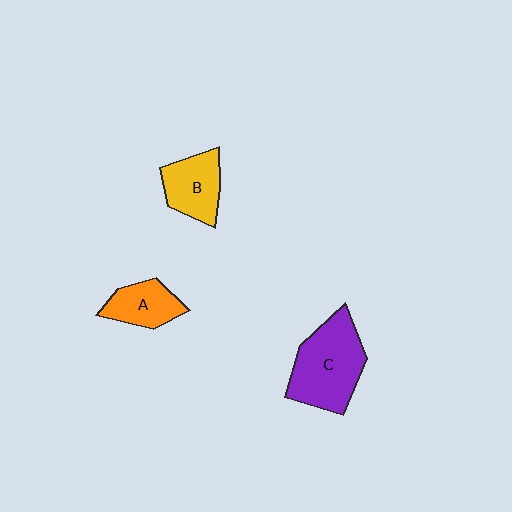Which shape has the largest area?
Shape C (purple).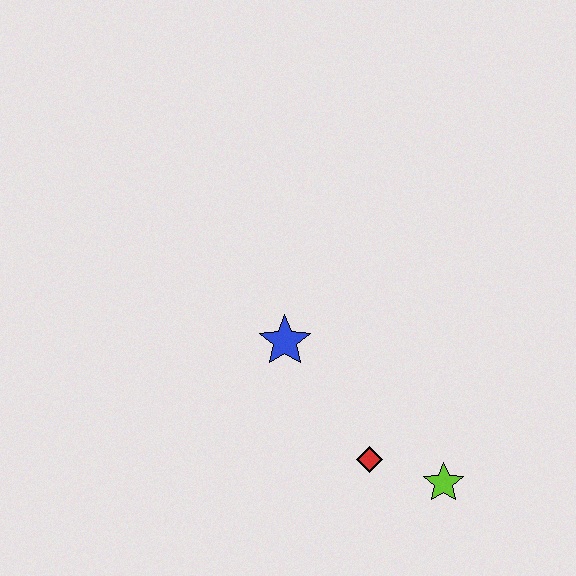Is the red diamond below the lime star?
No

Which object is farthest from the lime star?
The blue star is farthest from the lime star.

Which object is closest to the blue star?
The red diamond is closest to the blue star.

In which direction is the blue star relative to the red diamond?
The blue star is above the red diamond.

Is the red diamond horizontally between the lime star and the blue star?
Yes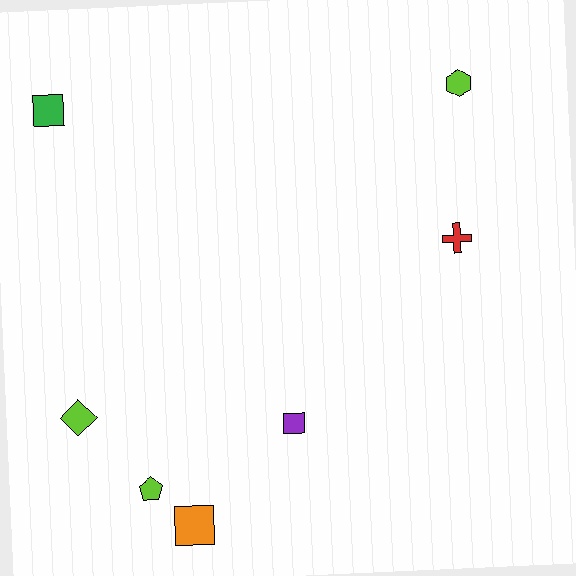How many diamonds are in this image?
There is 1 diamond.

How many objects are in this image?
There are 7 objects.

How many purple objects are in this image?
There is 1 purple object.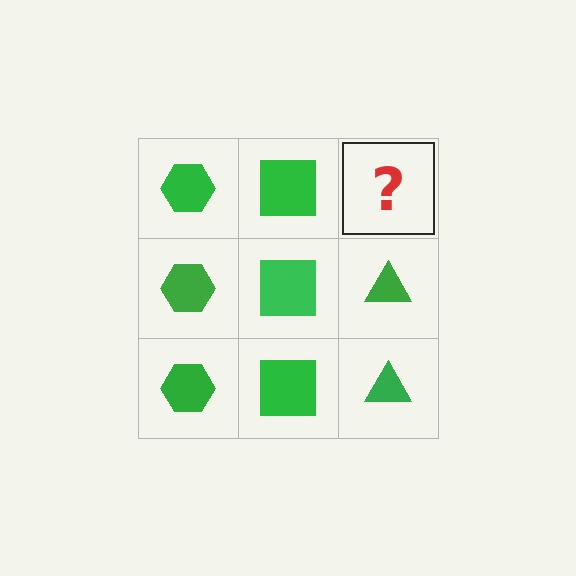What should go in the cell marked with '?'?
The missing cell should contain a green triangle.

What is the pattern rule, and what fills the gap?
The rule is that each column has a consistent shape. The gap should be filled with a green triangle.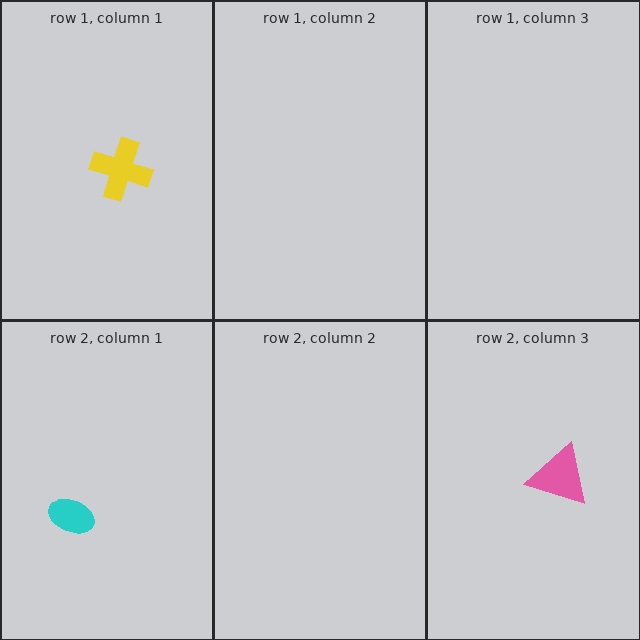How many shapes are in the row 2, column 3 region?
1.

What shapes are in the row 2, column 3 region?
The pink triangle.